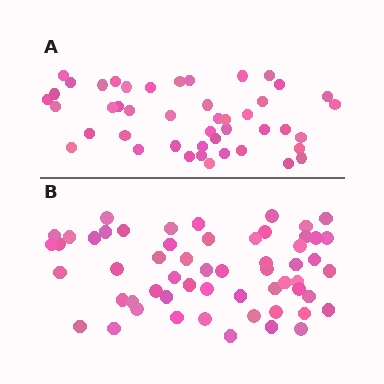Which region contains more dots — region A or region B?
Region B (the bottom region) has more dots.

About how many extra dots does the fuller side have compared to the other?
Region B has roughly 12 or so more dots than region A.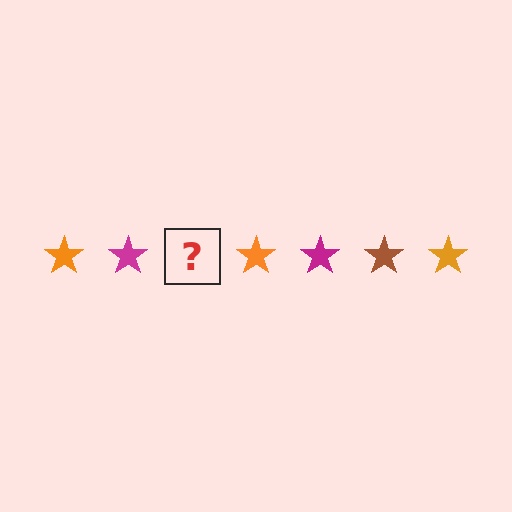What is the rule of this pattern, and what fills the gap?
The rule is that the pattern cycles through orange, magenta, brown stars. The gap should be filled with a brown star.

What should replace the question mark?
The question mark should be replaced with a brown star.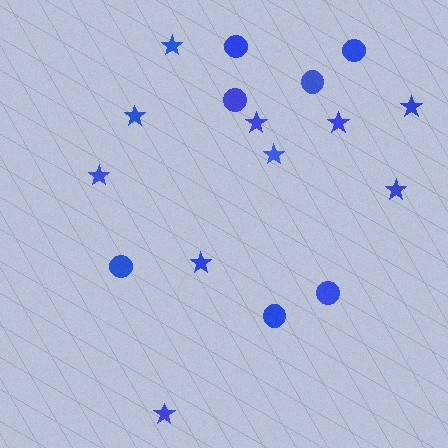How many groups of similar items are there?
There are 2 groups: one group of circles (7) and one group of stars (10).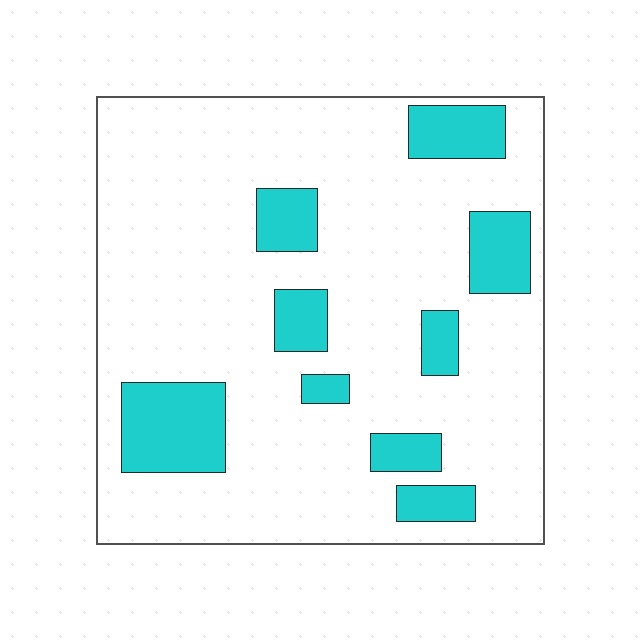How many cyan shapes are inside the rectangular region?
9.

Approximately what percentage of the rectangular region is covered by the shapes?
Approximately 20%.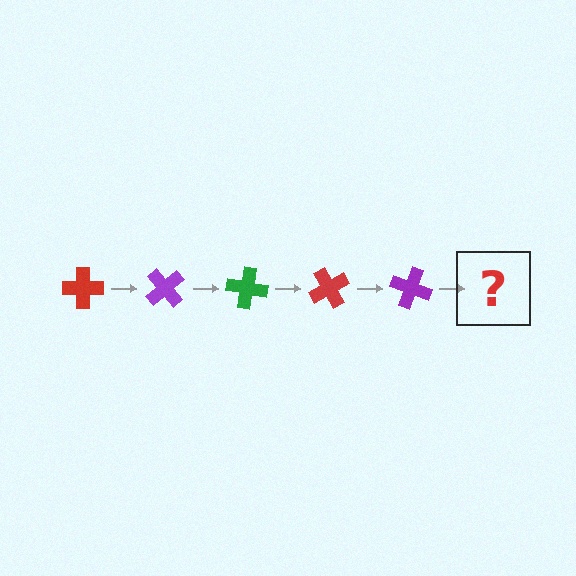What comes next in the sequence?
The next element should be a green cross, rotated 250 degrees from the start.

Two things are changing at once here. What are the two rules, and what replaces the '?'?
The two rules are that it rotates 50 degrees each step and the color cycles through red, purple, and green. The '?' should be a green cross, rotated 250 degrees from the start.